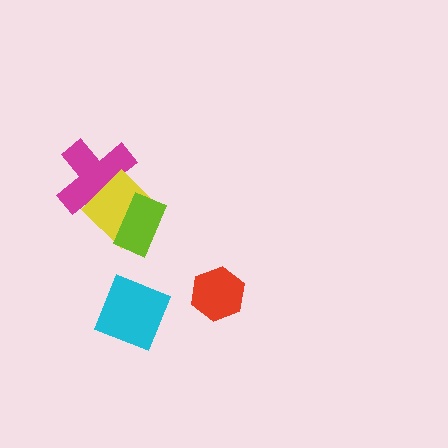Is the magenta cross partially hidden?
Yes, it is partially covered by another shape.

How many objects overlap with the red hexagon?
0 objects overlap with the red hexagon.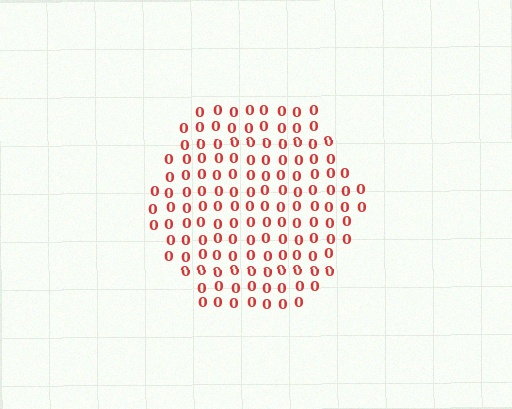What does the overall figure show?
The overall figure shows a hexagon.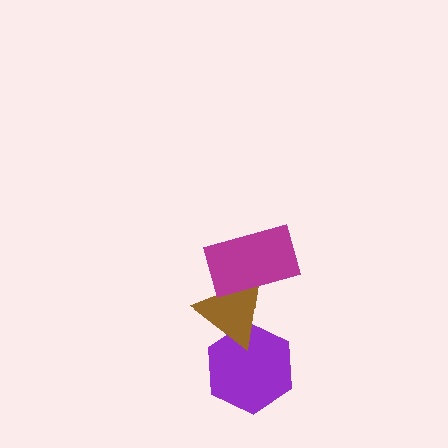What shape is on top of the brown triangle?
The magenta rectangle is on top of the brown triangle.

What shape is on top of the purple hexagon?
The brown triangle is on top of the purple hexagon.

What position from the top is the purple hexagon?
The purple hexagon is 3rd from the top.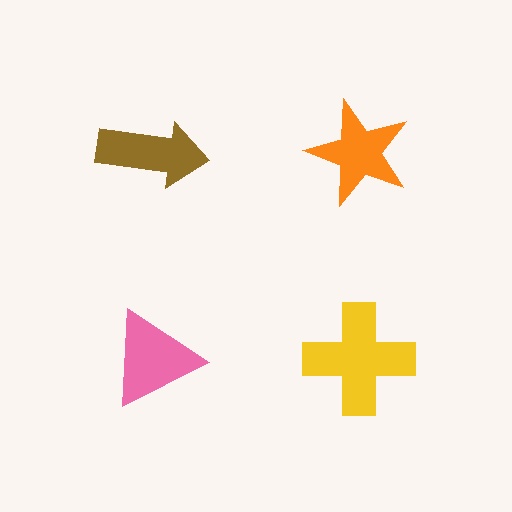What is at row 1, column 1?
A brown arrow.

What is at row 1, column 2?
An orange star.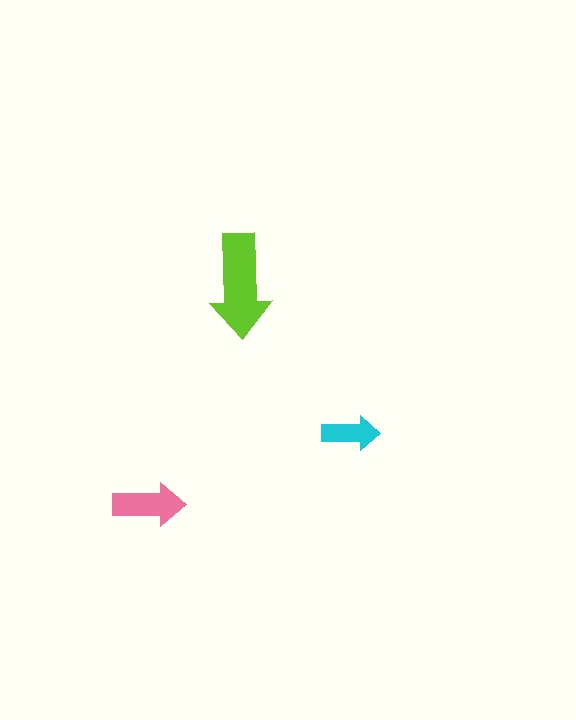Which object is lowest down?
The pink arrow is bottommost.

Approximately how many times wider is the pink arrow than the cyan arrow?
About 1.5 times wider.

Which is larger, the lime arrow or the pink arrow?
The lime one.